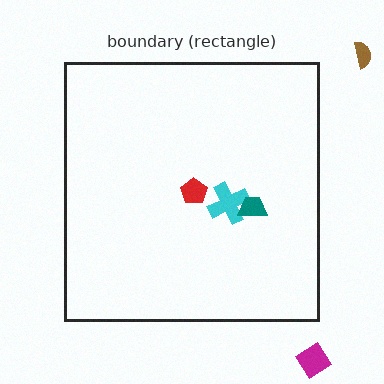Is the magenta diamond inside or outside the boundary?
Outside.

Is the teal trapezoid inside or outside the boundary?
Inside.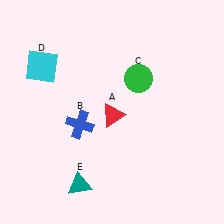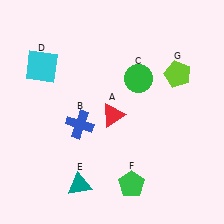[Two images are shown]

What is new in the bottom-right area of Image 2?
A green pentagon (F) was added in the bottom-right area of Image 2.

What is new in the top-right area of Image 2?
A lime pentagon (G) was added in the top-right area of Image 2.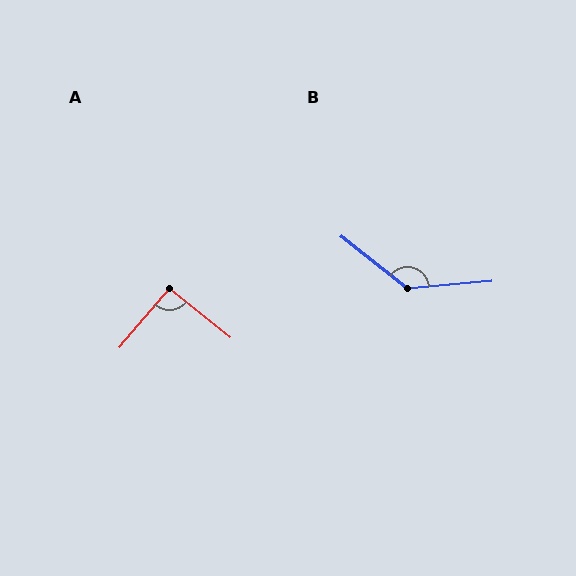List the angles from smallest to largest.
A (92°), B (137°).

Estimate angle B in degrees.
Approximately 137 degrees.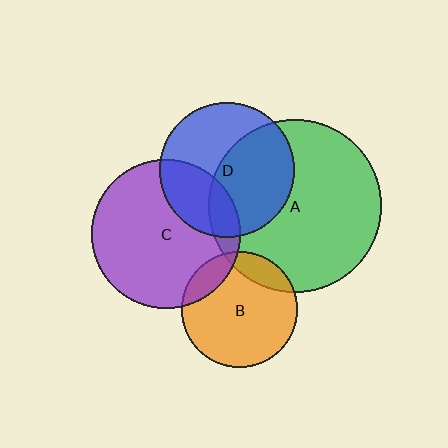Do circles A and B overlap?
Yes.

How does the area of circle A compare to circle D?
Approximately 1.6 times.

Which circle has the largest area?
Circle A (green).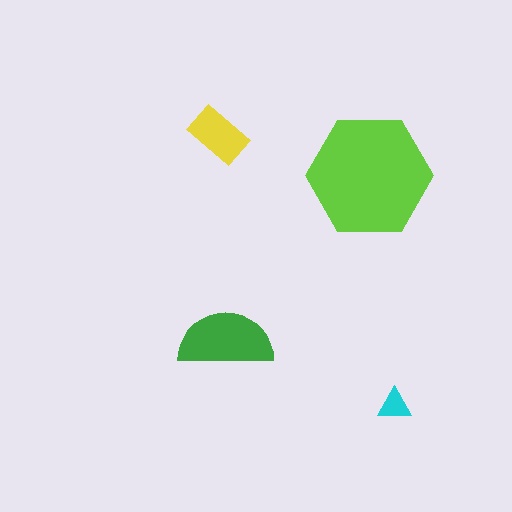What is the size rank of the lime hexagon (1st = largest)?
1st.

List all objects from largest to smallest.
The lime hexagon, the green semicircle, the yellow rectangle, the cyan triangle.